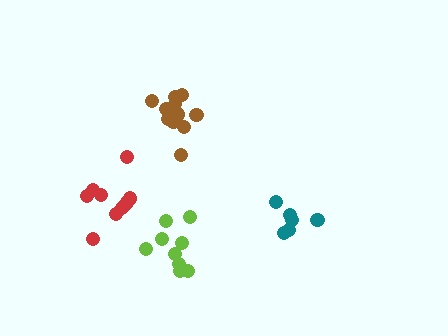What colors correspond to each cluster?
The clusters are colored: teal, red, brown, lime.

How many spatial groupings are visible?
There are 4 spatial groupings.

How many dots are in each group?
Group 1: 6 dots, Group 2: 10 dots, Group 3: 11 dots, Group 4: 9 dots (36 total).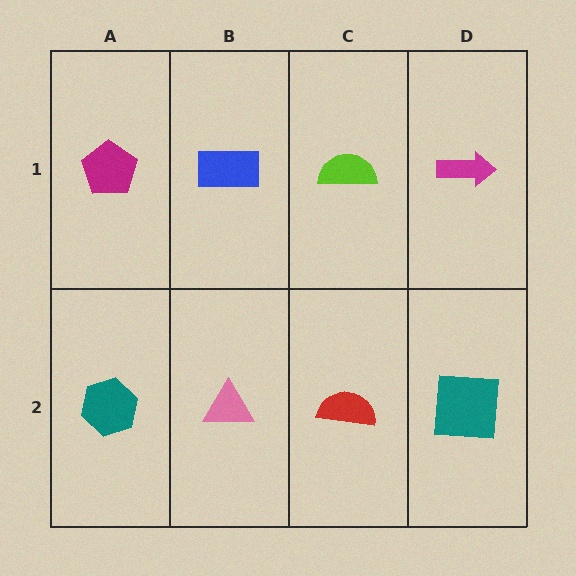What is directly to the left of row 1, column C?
A blue rectangle.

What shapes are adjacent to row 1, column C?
A red semicircle (row 2, column C), a blue rectangle (row 1, column B), a magenta arrow (row 1, column D).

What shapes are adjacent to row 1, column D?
A teal square (row 2, column D), a lime semicircle (row 1, column C).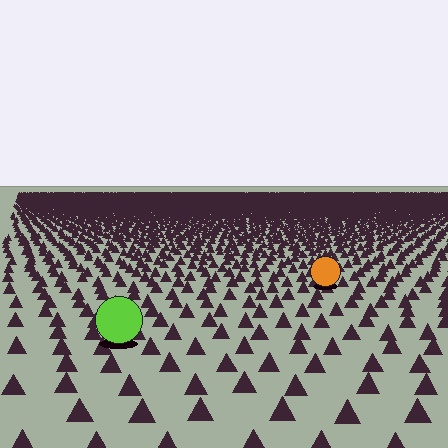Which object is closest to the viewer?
The lime circle is closest. The texture marks near it are larger and more spread out.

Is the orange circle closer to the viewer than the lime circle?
No. The lime circle is closer — you can tell from the texture gradient: the ground texture is coarser near it.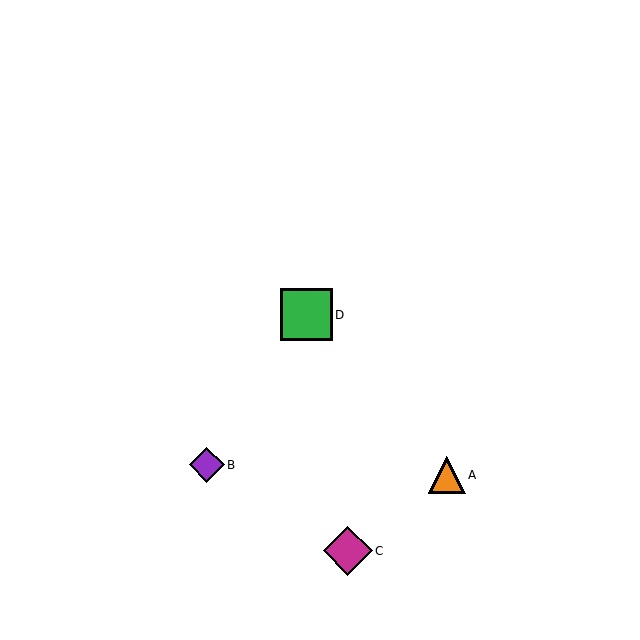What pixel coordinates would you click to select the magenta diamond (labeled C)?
Click at (348, 551) to select the magenta diamond C.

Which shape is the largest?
The green square (labeled D) is the largest.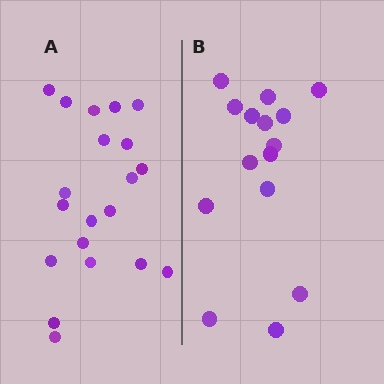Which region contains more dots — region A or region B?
Region A (the left region) has more dots.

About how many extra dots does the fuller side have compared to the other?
Region A has about 5 more dots than region B.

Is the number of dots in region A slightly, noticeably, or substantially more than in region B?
Region A has noticeably more, but not dramatically so. The ratio is roughly 1.3 to 1.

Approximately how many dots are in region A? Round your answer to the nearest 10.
About 20 dots.